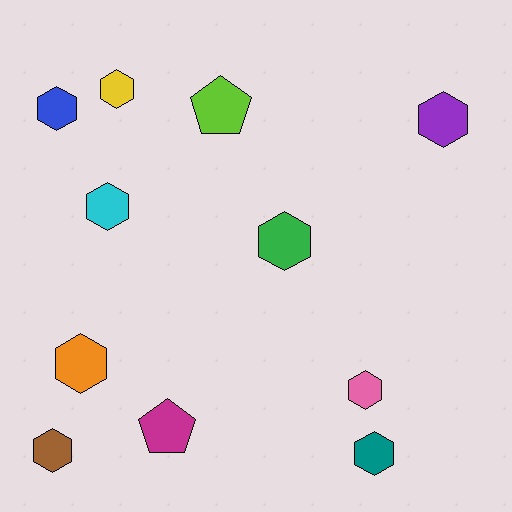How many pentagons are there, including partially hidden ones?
There are 2 pentagons.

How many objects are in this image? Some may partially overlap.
There are 11 objects.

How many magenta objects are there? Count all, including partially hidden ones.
There is 1 magenta object.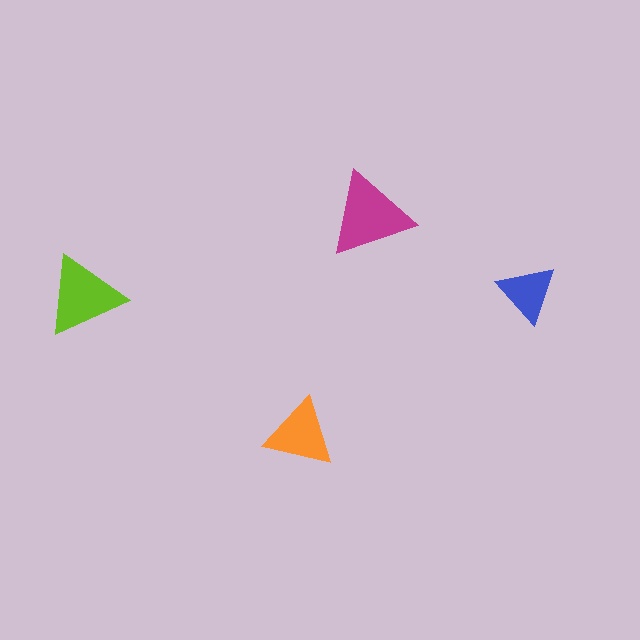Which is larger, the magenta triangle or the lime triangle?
The magenta one.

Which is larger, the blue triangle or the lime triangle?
The lime one.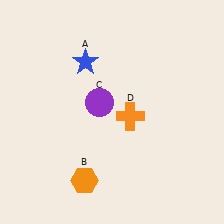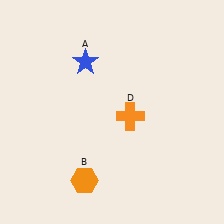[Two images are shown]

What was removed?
The purple circle (C) was removed in Image 2.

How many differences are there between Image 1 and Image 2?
There is 1 difference between the two images.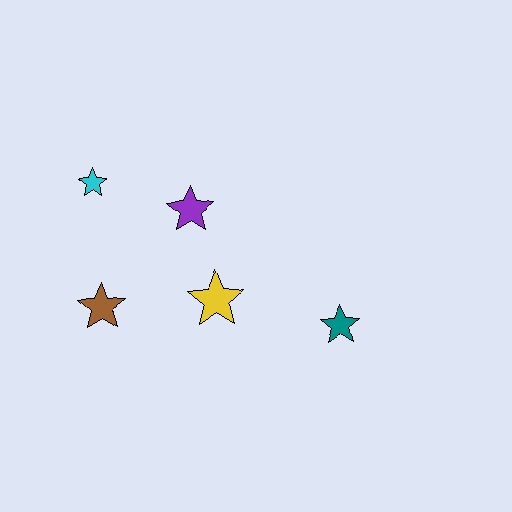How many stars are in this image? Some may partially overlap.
There are 5 stars.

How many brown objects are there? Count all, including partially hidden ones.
There is 1 brown object.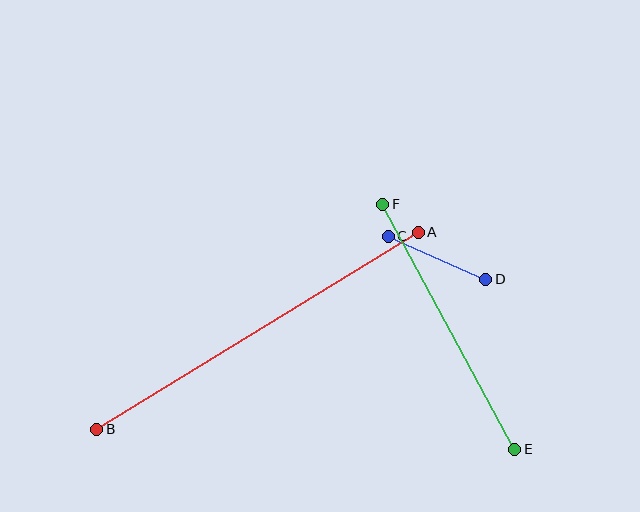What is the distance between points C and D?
The distance is approximately 106 pixels.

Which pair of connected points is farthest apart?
Points A and B are farthest apart.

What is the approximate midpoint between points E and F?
The midpoint is at approximately (449, 327) pixels.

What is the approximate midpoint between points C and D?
The midpoint is at approximately (437, 258) pixels.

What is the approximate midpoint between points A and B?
The midpoint is at approximately (258, 331) pixels.